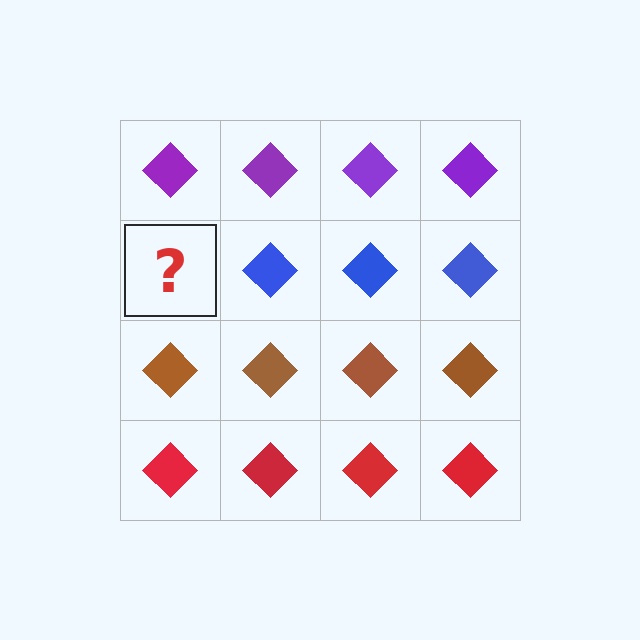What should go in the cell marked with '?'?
The missing cell should contain a blue diamond.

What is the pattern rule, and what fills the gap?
The rule is that each row has a consistent color. The gap should be filled with a blue diamond.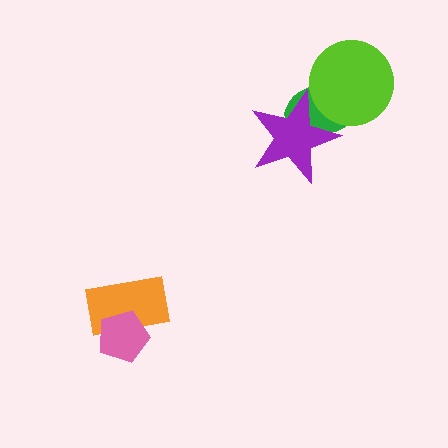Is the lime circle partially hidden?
No, no other shape covers it.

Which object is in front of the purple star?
The lime circle is in front of the purple star.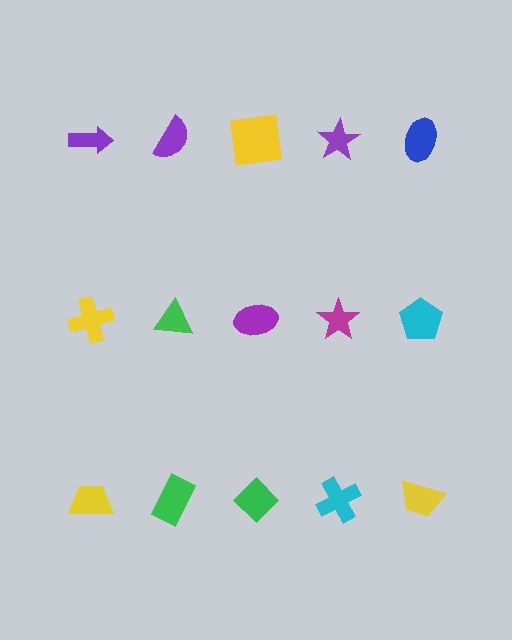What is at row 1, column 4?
A purple star.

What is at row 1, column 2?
A purple semicircle.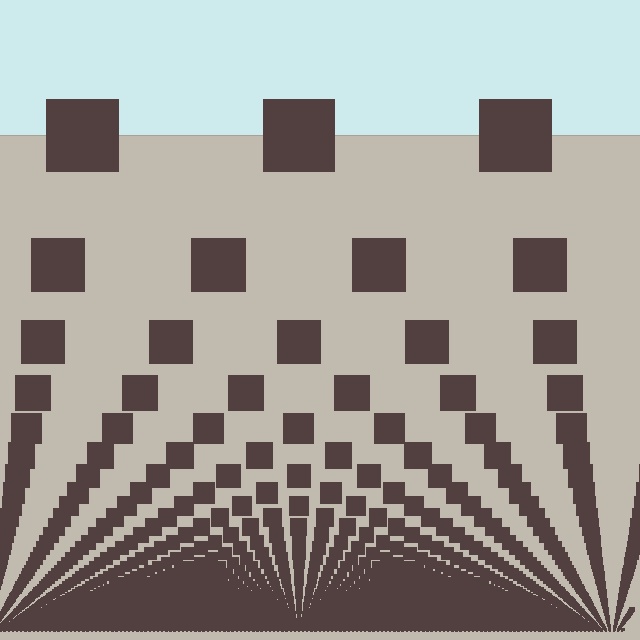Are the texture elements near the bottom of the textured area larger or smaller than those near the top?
Smaller. The gradient is inverted — elements near the bottom are smaller and denser.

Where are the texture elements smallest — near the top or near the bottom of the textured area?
Near the bottom.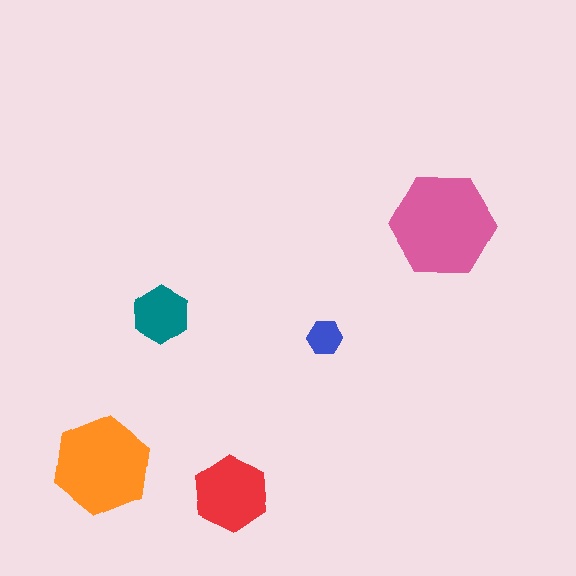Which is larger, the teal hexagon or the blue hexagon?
The teal one.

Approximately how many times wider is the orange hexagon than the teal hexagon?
About 1.5 times wider.